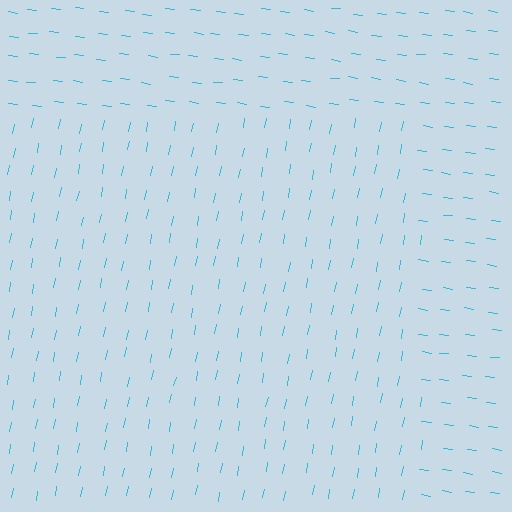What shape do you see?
I see a rectangle.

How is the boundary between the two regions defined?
The boundary is defined purely by a change in line orientation (approximately 87 degrees difference). All lines are the same color and thickness.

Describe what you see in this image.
The image is filled with small cyan line segments. A rectangle region in the image has lines oriented differently from the surrounding lines, creating a visible texture boundary.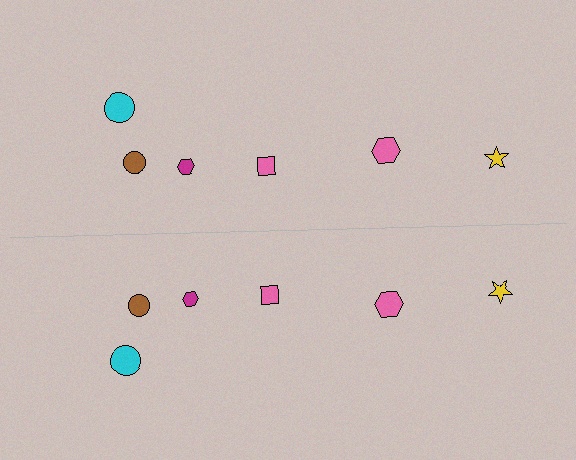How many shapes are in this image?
There are 12 shapes in this image.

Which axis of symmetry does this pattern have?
The pattern has a horizontal axis of symmetry running through the center of the image.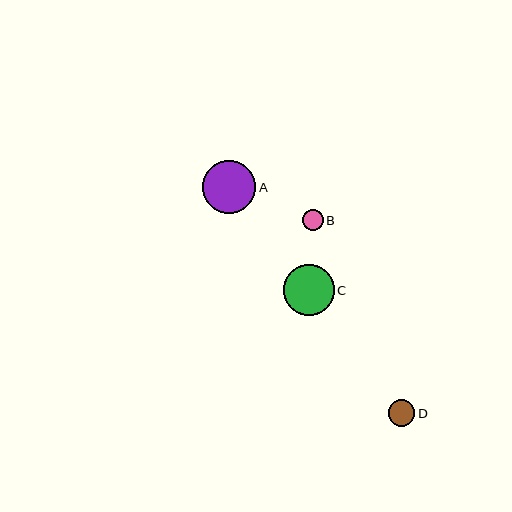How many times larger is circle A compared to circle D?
Circle A is approximately 2.0 times the size of circle D.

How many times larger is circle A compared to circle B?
Circle A is approximately 2.5 times the size of circle B.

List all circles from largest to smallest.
From largest to smallest: A, C, D, B.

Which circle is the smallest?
Circle B is the smallest with a size of approximately 21 pixels.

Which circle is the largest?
Circle A is the largest with a size of approximately 53 pixels.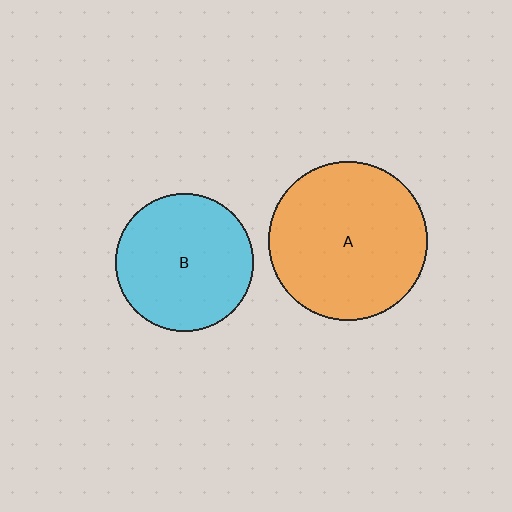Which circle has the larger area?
Circle A (orange).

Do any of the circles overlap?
No, none of the circles overlap.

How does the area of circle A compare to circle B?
Approximately 1.3 times.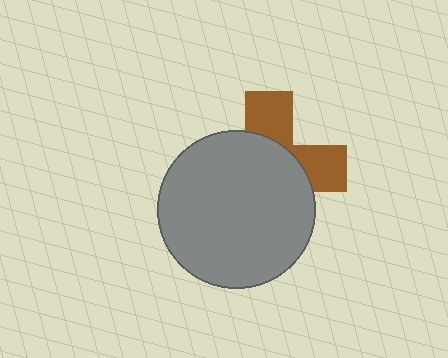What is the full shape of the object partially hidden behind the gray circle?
The partially hidden object is a brown cross.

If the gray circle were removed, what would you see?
You would see the complete brown cross.